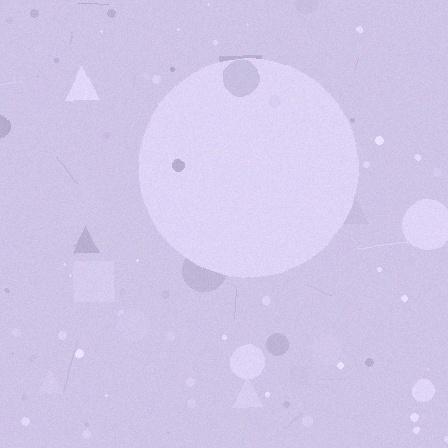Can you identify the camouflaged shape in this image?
The camouflaged shape is a circle.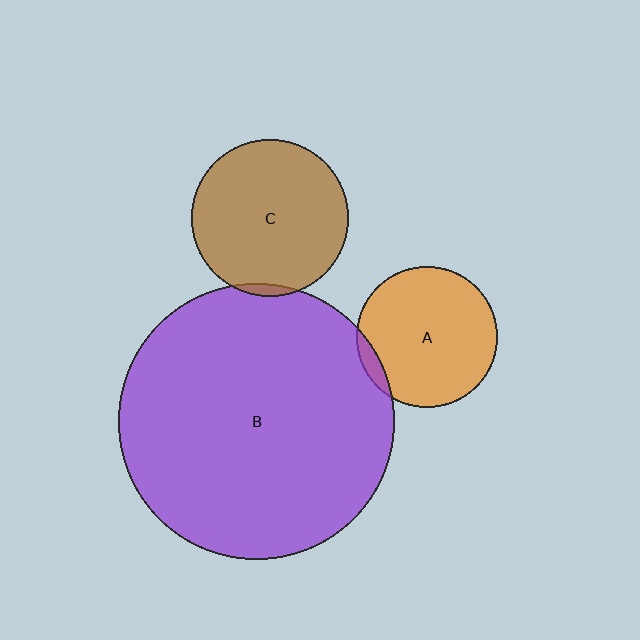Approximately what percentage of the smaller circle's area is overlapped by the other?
Approximately 5%.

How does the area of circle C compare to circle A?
Approximately 1.2 times.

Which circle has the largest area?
Circle B (purple).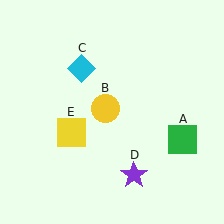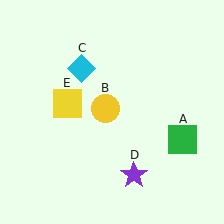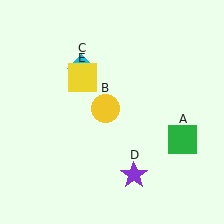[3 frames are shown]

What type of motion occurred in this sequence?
The yellow square (object E) rotated clockwise around the center of the scene.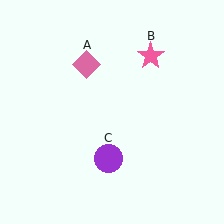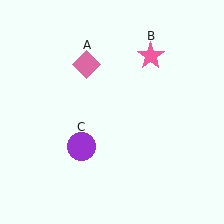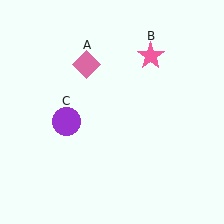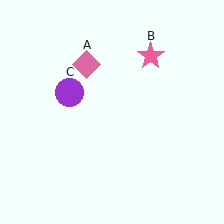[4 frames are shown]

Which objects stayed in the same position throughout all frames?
Pink diamond (object A) and pink star (object B) remained stationary.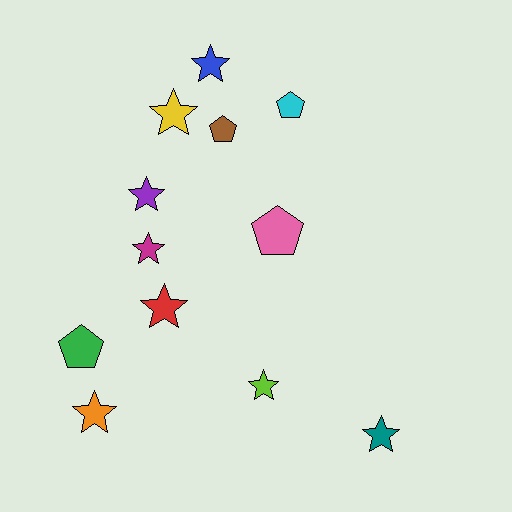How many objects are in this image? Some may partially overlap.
There are 12 objects.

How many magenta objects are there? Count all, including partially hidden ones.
There is 1 magenta object.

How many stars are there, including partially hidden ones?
There are 8 stars.